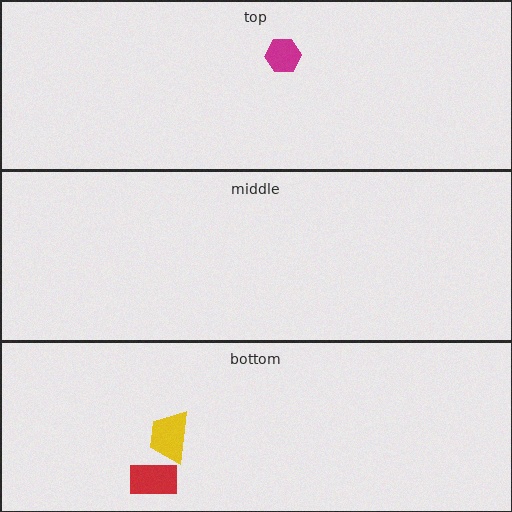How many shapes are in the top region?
1.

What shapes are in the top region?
The magenta hexagon.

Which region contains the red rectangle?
The bottom region.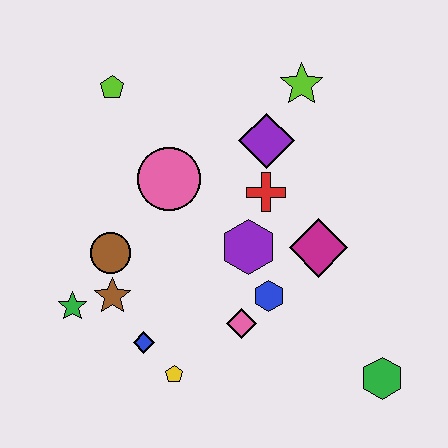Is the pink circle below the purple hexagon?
No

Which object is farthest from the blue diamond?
The lime star is farthest from the blue diamond.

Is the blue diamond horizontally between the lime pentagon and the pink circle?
Yes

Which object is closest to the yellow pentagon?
The blue diamond is closest to the yellow pentagon.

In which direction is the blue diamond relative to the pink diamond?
The blue diamond is to the left of the pink diamond.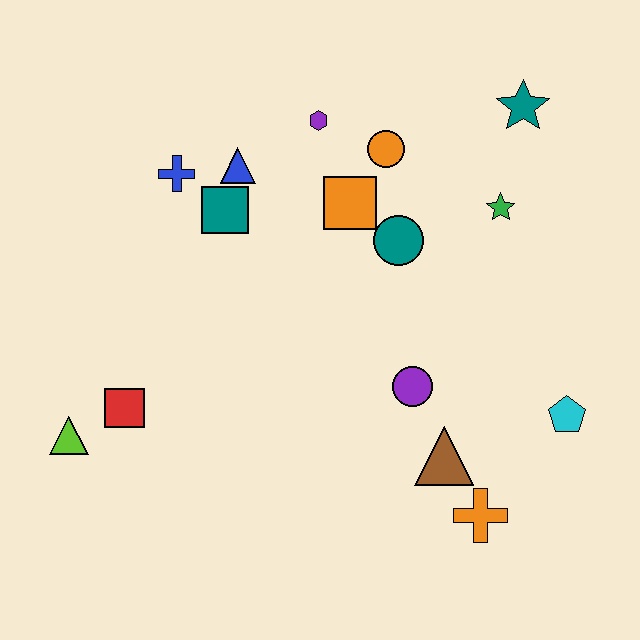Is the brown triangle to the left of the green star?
Yes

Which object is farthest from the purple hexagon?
The orange cross is farthest from the purple hexagon.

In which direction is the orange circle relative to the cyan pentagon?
The orange circle is above the cyan pentagon.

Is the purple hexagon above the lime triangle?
Yes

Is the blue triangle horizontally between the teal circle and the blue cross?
Yes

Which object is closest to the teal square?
The blue triangle is closest to the teal square.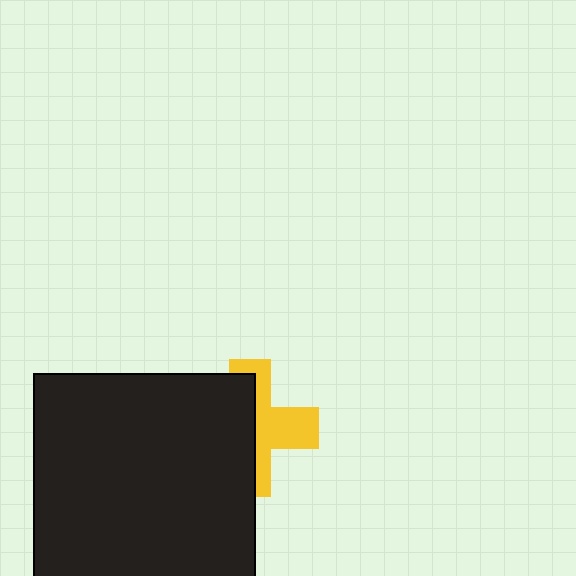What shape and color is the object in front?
The object in front is a black square.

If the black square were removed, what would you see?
You would see the complete yellow cross.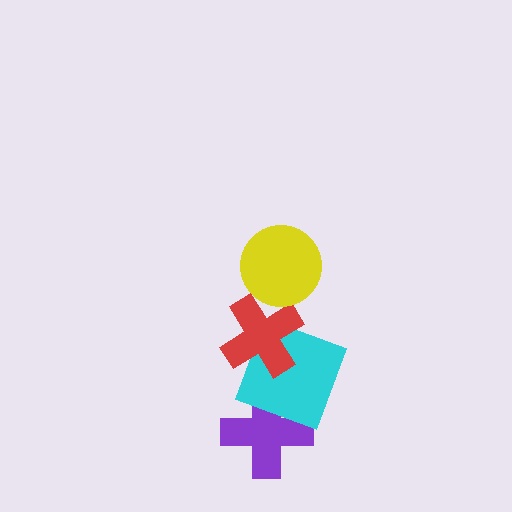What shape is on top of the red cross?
The yellow circle is on top of the red cross.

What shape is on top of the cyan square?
The red cross is on top of the cyan square.